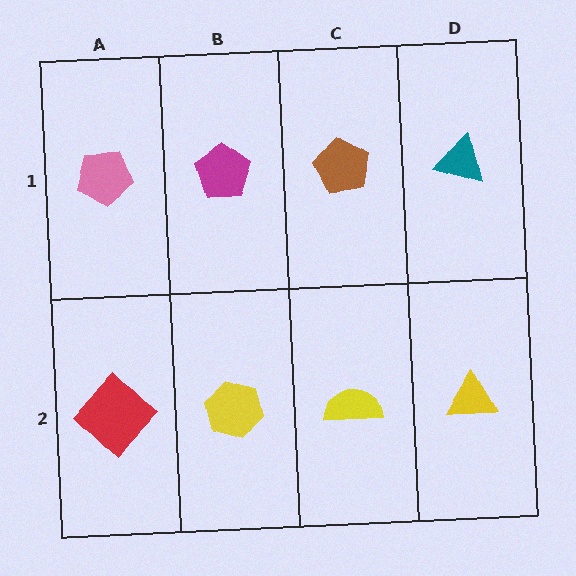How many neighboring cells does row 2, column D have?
2.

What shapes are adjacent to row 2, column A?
A pink pentagon (row 1, column A), a yellow hexagon (row 2, column B).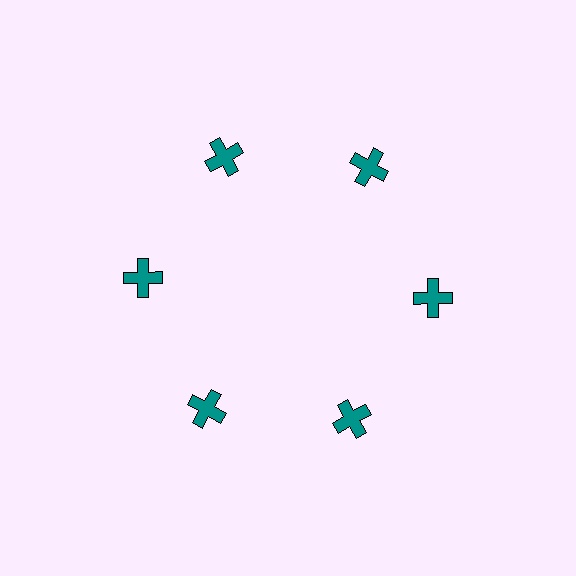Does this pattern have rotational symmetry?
Yes, this pattern has 6-fold rotational symmetry. It looks the same after rotating 60 degrees around the center.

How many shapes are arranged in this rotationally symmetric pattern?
There are 6 shapes, arranged in 6 groups of 1.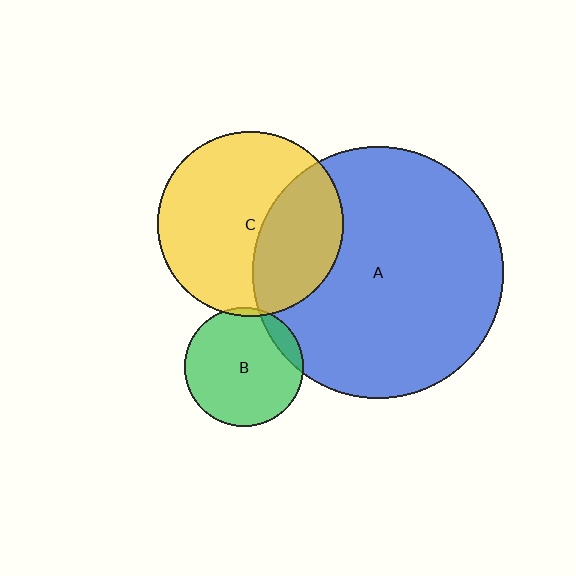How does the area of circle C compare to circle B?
Approximately 2.4 times.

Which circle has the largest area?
Circle A (blue).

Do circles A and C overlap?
Yes.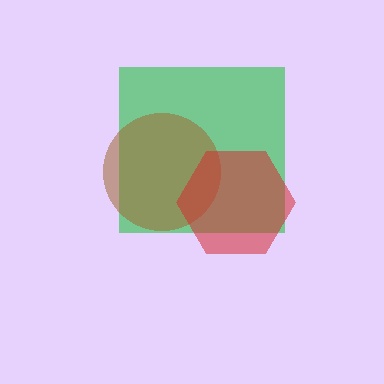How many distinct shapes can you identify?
There are 3 distinct shapes: a green square, a brown circle, a red hexagon.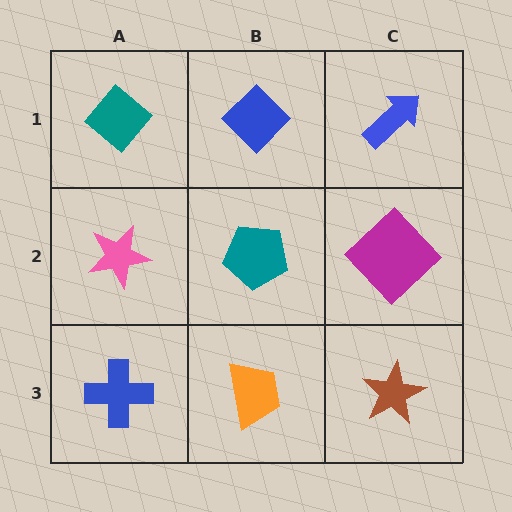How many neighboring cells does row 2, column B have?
4.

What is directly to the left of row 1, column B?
A teal diamond.